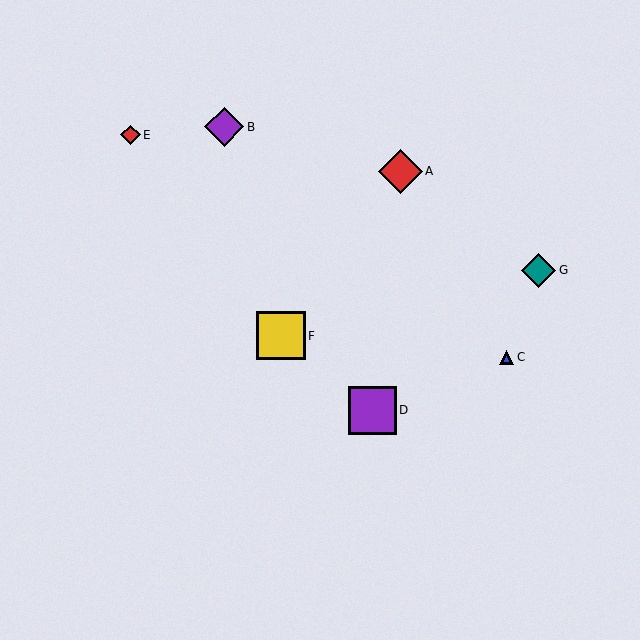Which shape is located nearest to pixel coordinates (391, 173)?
The red diamond (labeled A) at (400, 171) is nearest to that location.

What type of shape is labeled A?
Shape A is a red diamond.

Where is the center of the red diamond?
The center of the red diamond is at (131, 135).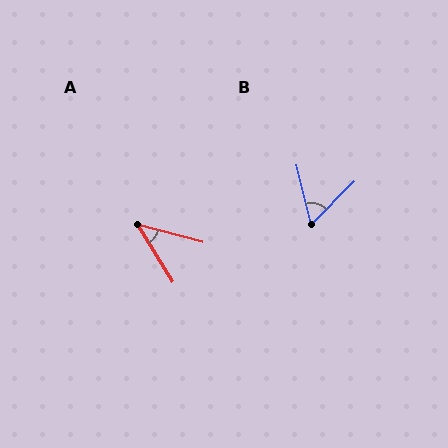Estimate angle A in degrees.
Approximately 43 degrees.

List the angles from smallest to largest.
A (43°), B (59°).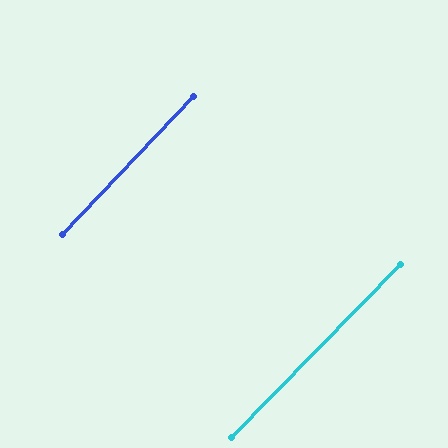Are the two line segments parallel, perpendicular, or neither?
Parallel — their directions differ by only 0.9°.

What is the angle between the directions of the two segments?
Approximately 1 degree.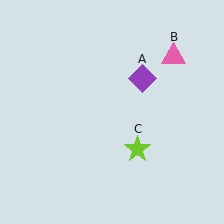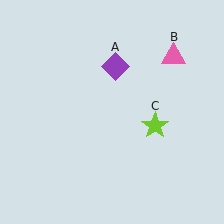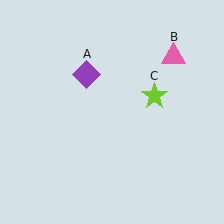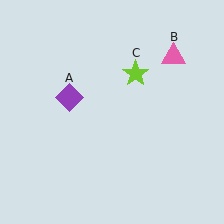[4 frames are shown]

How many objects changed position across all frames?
2 objects changed position: purple diamond (object A), lime star (object C).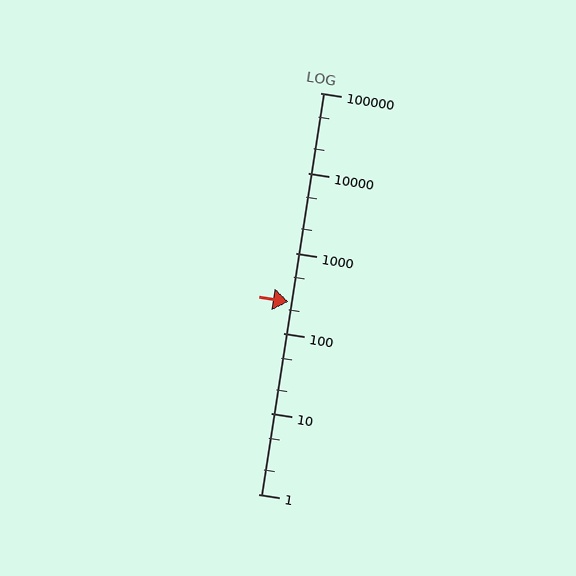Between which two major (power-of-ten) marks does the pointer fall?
The pointer is between 100 and 1000.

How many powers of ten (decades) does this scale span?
The scale spans 5 decades, from 1 to 100000.